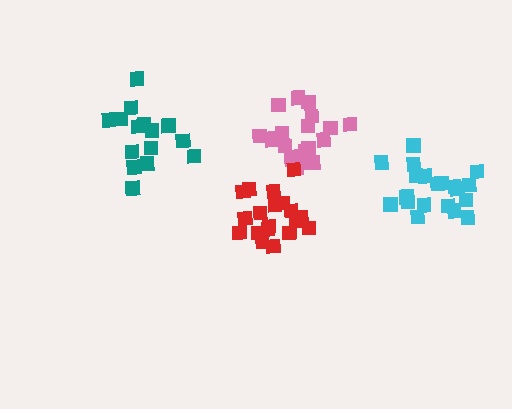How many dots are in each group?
Group 1: 20 dots, Group 2: 15 dots, Group 3: 20 dots, Group 4: 19 dots (74 total).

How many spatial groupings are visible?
There are 4 spatial groupings.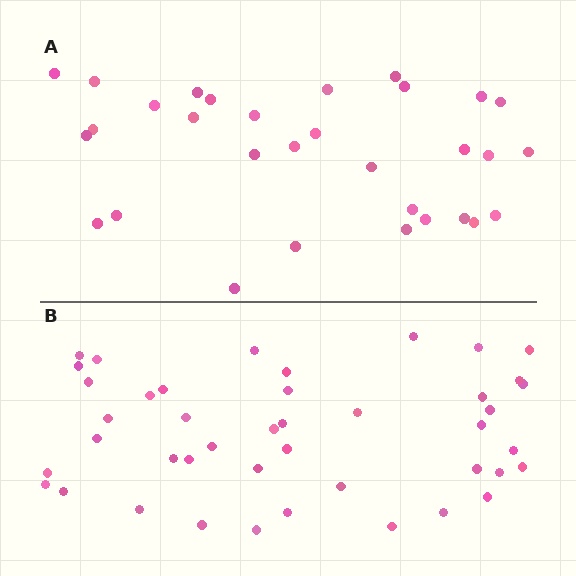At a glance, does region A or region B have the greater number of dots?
Region B (the bottom region) has more dots.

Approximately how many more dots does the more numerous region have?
Region B has roughly 12 or so more dots than region A.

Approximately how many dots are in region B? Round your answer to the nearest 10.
About 40 dots. (The exact count is 43, which rounds to 40.)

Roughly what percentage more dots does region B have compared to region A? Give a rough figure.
About 40% more.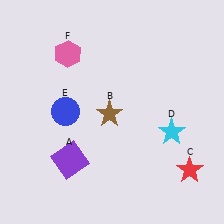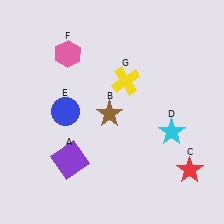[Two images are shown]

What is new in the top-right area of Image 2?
A yellow cross (G) was added in the top-right area of Image 2.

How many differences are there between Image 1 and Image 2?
There is 1 difference between the two images.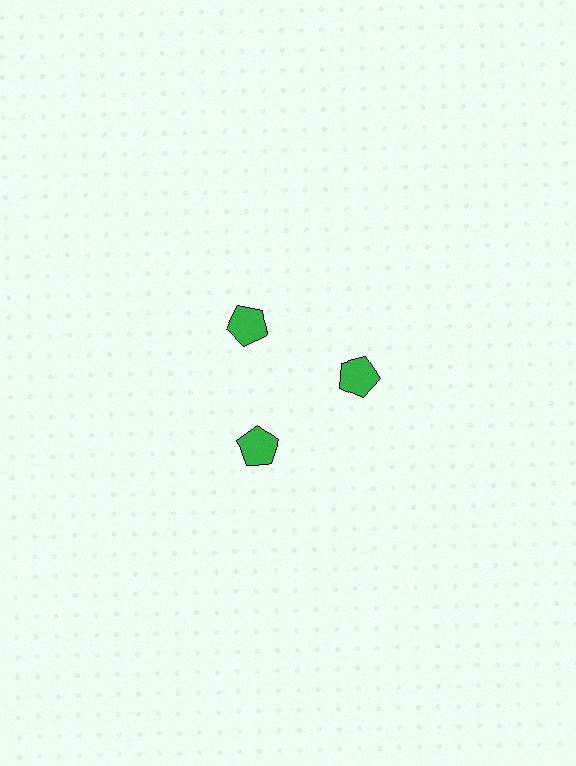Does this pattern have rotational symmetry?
Yes, this pattern has 3-fold rotational symmetry. It looks the same after rotating 120 degrees around the center.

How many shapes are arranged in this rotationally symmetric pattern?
There are 3 shapes, arranged in 3 groups of 1.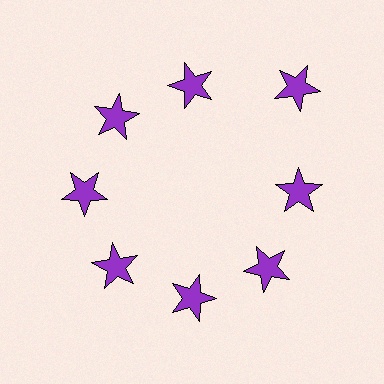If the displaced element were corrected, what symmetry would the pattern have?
It would have 8-fold rotational symmetry — the pattern would map onto itself every 45 degrees.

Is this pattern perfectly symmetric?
No. The 8 purple stars are arranged in a ring, but one element near the 2 o'clock position is pushed outward from the center, breaking the 8-fold rotational symmetry.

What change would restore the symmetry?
The symmetry would be restored by moving it inward, back onto the ring so that all 8 stars sit at equal angles and equal distance from the center.